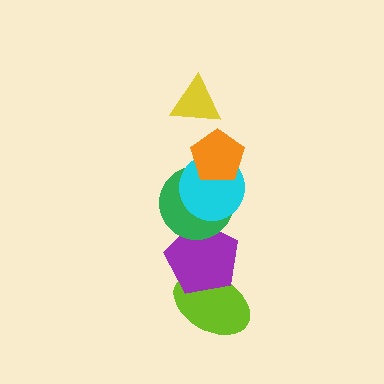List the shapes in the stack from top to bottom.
From top to bottom: the yellow triangle, the orange pentagon, the cyan circle, the green circle, the purple pentagon, the lime ellipse.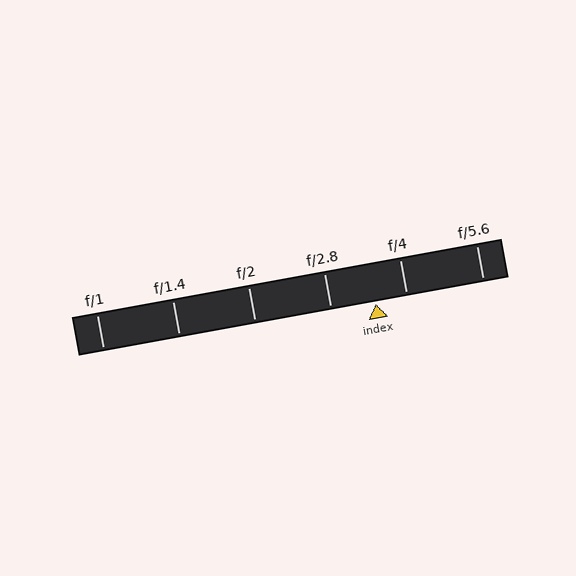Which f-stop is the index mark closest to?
The index mark is closest to f/4.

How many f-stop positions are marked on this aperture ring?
There are 6 f-stop positions marked.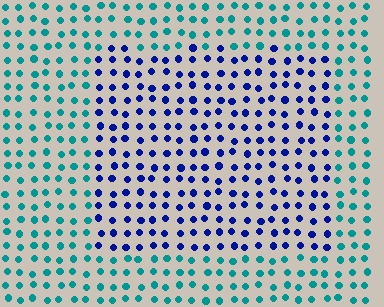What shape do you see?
I see a rectangle.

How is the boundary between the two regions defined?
The boundary is defined purely by a slight shift in hue (about 55 degrees). Spacing, size, and orientation are identical on both sides.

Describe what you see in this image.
The image is filled with small teal elements in a uniform arrangement. A rectangle-shaped region is visible where the elements are tinted to a slightly different hue, forming a subtle color boundary.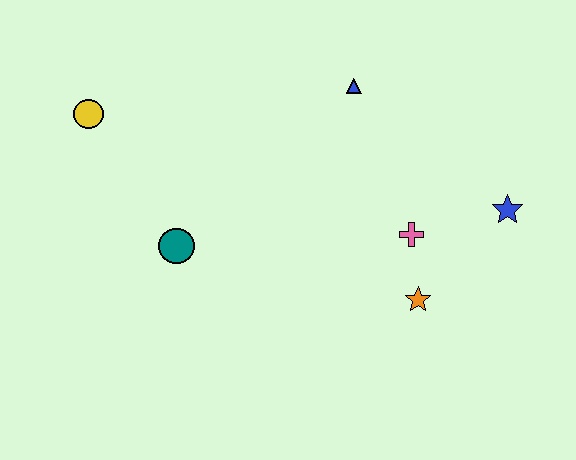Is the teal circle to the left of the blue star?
Yes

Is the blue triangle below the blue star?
No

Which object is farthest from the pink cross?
The yellow circle is farthest from the pink cross.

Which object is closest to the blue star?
The pink cross is closest to the blue star.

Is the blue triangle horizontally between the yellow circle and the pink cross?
Yes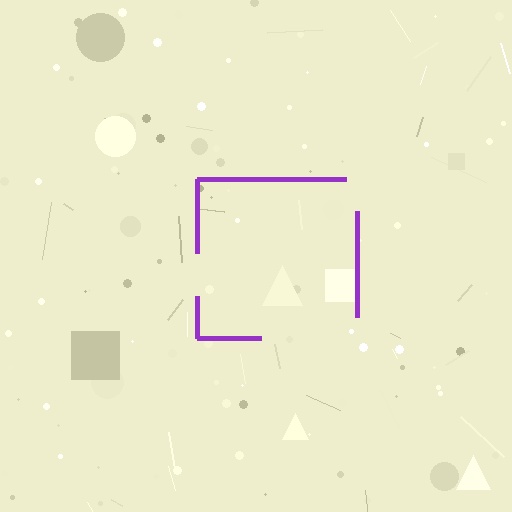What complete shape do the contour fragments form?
The contour fragments form a square.